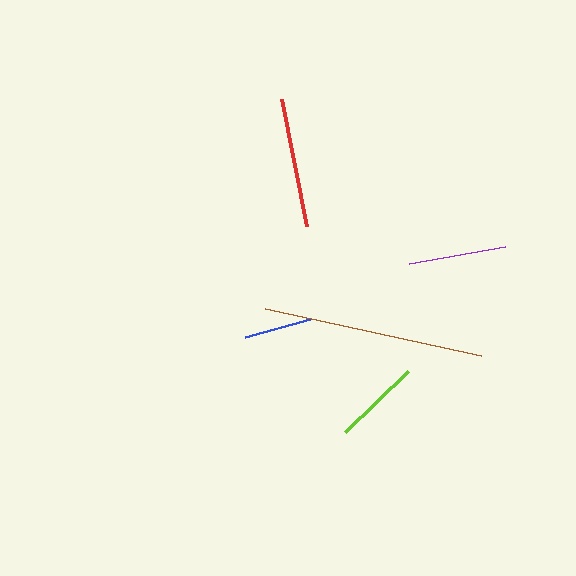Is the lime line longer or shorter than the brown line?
The brown line is longer than the lime line.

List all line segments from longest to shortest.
From longest to shortest: brown, red, purple, lime, blue.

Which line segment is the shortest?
The blue line is the shortest at approximately 67 pixels.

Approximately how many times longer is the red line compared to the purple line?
The red line is approximately 1.3 times the length of the purple line.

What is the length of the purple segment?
The purple segment is approximately 97 pixels long.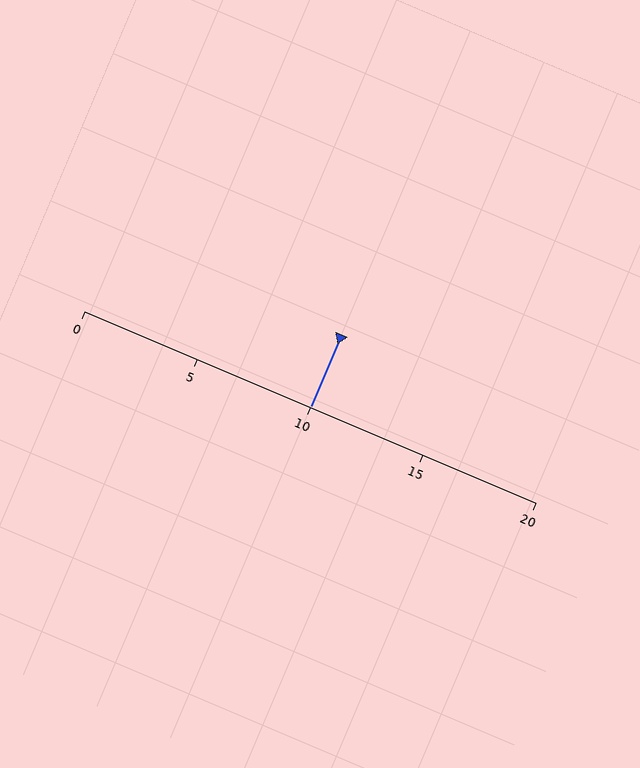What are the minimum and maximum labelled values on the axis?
The axis runs from 0 to 20.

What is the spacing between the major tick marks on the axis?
The major ticks are spaced 5 apart.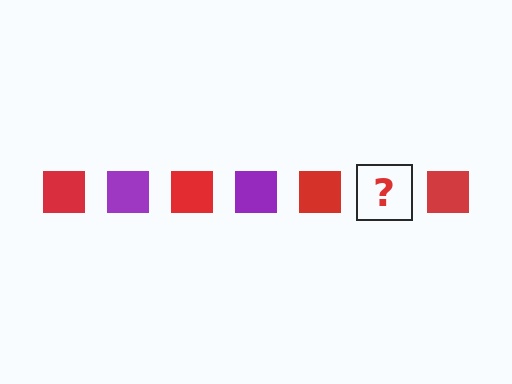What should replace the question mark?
The question mark should be replaced with a purple square.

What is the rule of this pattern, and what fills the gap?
The rule is that the pattern cycles through red, purple squares. The gap should be filled with a purple square.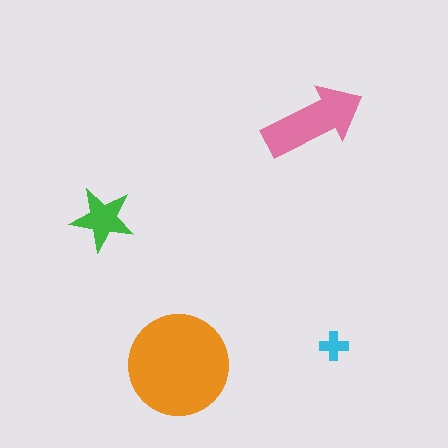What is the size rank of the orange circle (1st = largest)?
1st.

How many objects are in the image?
There are 4 objects in the image.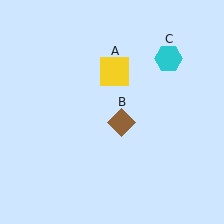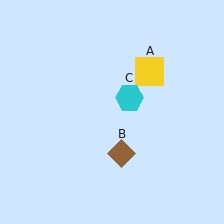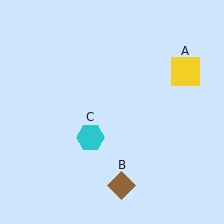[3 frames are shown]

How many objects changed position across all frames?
3 objects changed position: yellow square (object A), brown diamond (object B), cyan hexagon (object C).